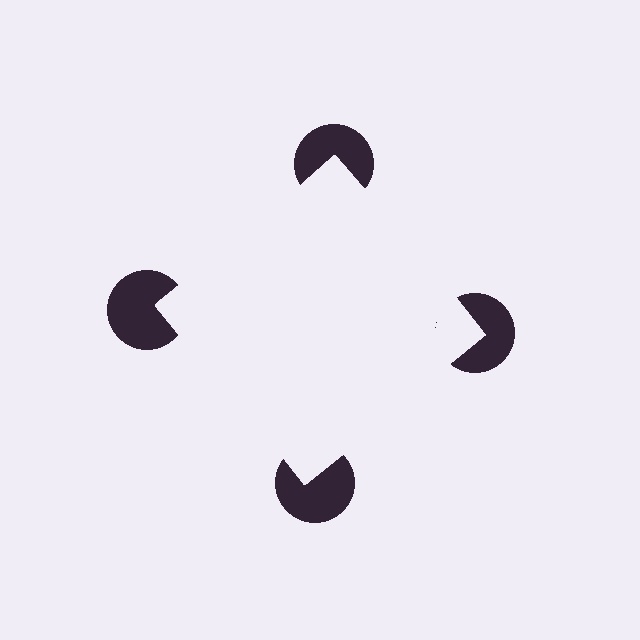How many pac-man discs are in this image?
There are 4 — one at each vertex of the illusory square.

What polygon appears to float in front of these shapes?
An illusory square — its edges are inferred from the aligned wedge cuts in the pac-man discs, not physically drawn.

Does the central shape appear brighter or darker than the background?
It typically appears slightly brighter than the background, even though no actual brightness change is drawn.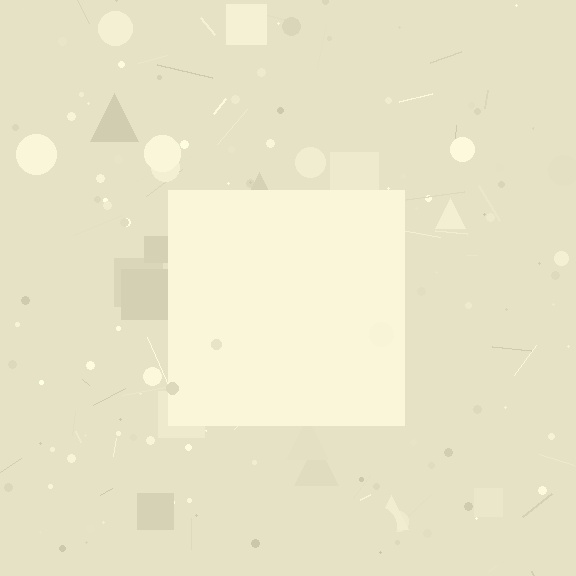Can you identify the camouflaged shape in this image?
The camouflaged shape is a square.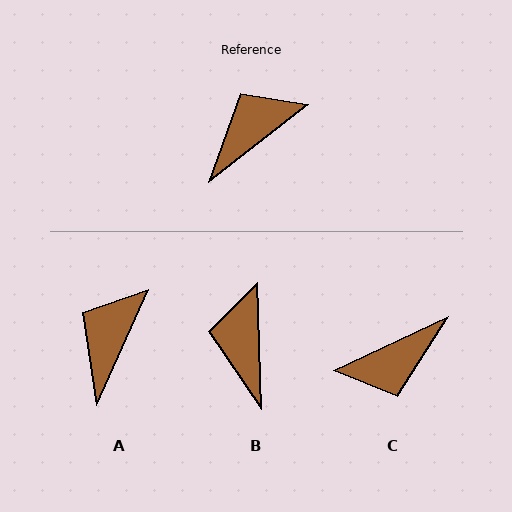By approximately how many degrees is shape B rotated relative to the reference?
Approximately 54 degrees counter-clockwise.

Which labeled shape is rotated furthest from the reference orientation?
C, about 167 degrees away.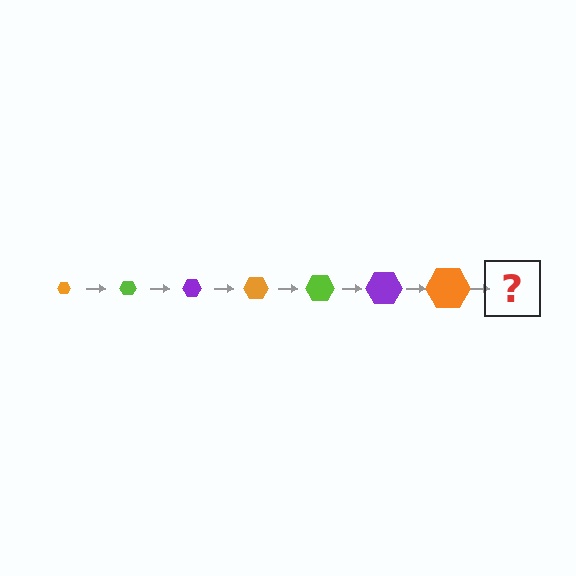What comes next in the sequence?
The next element should be a lime hexagon, larger than the previous one.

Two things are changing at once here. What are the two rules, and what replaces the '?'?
The two rules are that the hexagon grows larger each step and the color cycles through orange, lime, and purple. The '?' should be a lime hexagon, larger than the previous one.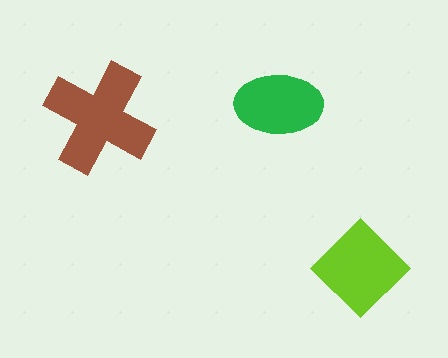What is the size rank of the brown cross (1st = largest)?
1st.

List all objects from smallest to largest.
The green ellipse, the lime diamond, the brown cross.